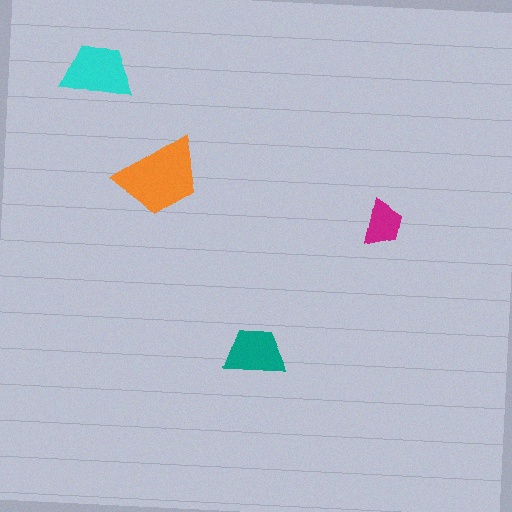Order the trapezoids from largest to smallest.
the orange one, the cyan one, the teal one, the magenta one.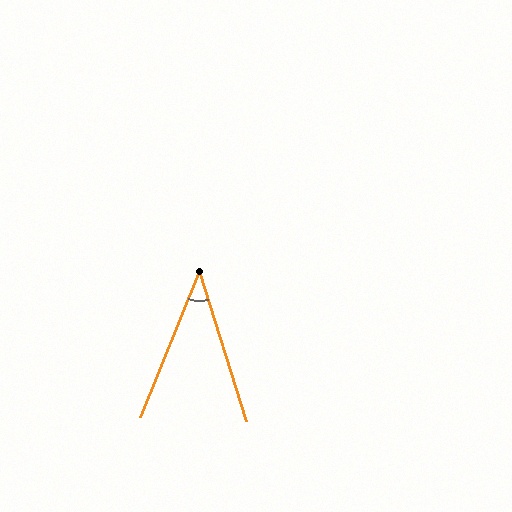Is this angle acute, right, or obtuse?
It is acute.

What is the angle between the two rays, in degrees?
Approximately 39 degrees.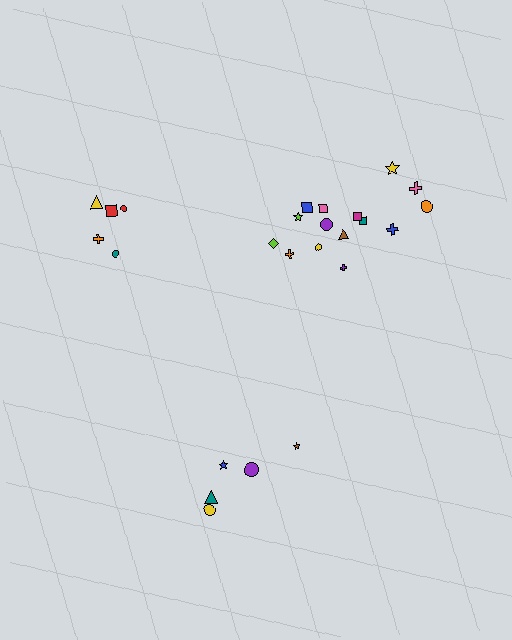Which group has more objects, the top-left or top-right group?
The top-right group.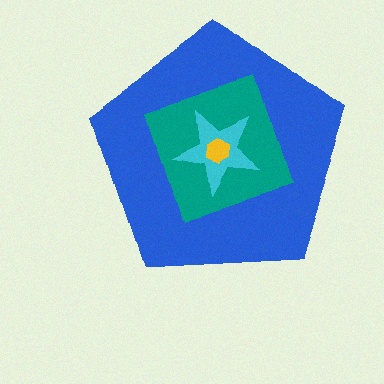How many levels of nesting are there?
4.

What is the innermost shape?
The yellow hexagon.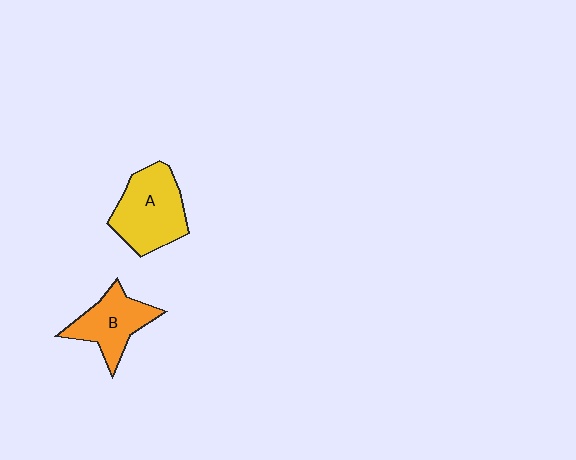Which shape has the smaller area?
Shape B (orange).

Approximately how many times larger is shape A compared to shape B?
Approximately 1.3 times.